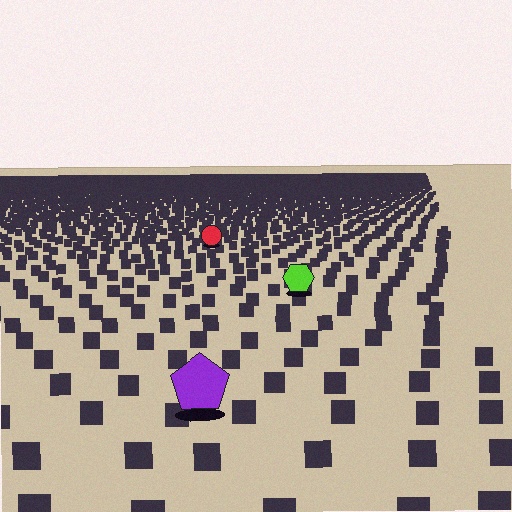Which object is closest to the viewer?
The purple pentagon is closest. The texture marks near it are larger and more spread out.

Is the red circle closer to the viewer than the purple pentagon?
No. The purple pentagon is closer — you can tell from the texture gradient: the ground texture is coarser near it.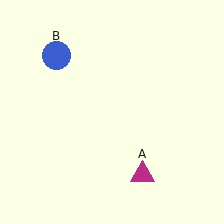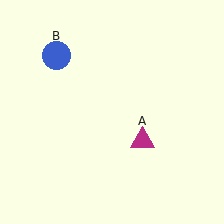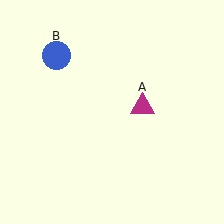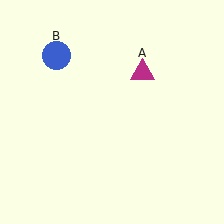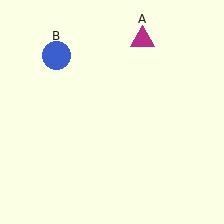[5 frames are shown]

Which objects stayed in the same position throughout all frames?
Blue circle (object B) remained stationary.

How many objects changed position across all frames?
1 object changed position: magenta triangle (object A).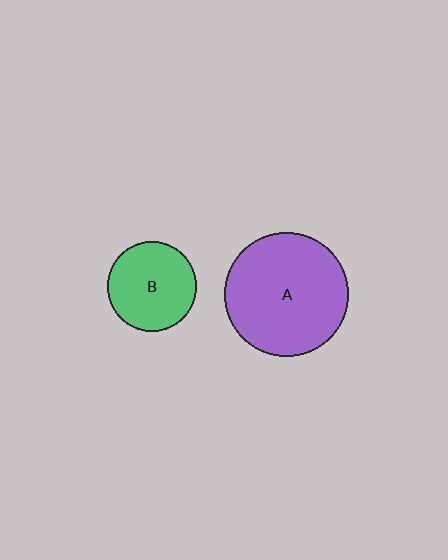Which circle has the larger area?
Circle A (purple).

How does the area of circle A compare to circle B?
Approximately 1.9 times.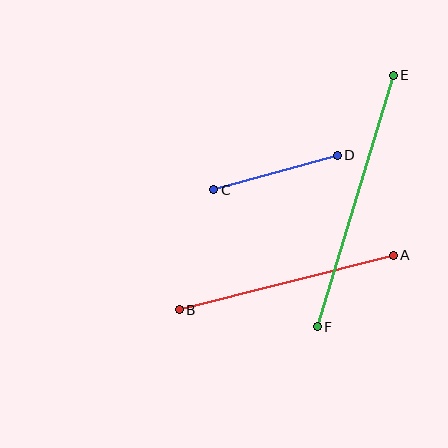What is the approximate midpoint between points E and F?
The midpoint is at approximately (355, 201) pixels.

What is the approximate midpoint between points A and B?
The midpoint is at approximately (286, 282) pixels.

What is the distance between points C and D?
The distance is approximately 128 pixels.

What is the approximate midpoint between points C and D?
The midpoint is at approximately (275, 172) pixels.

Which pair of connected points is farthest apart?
Points E and F are farthest apart.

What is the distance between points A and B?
The distance is approximately 221 pixels.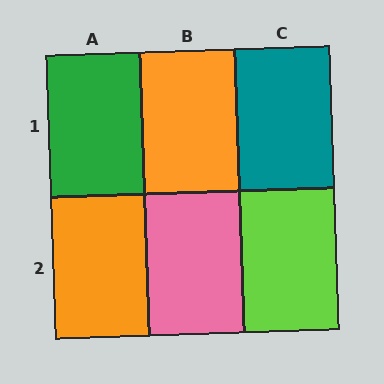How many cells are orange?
2 cells are orange.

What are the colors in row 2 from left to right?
Orange, pink, lime.